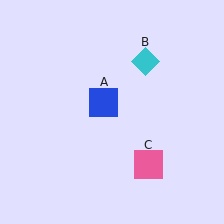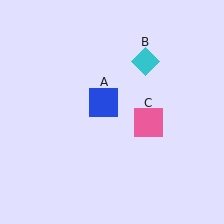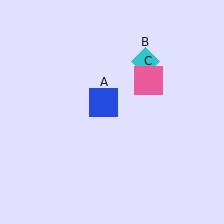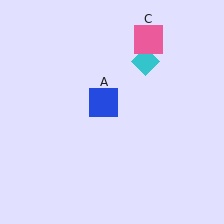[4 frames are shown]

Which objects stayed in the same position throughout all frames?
Blue square (object A) and cyan diamond (object B) remained stationary.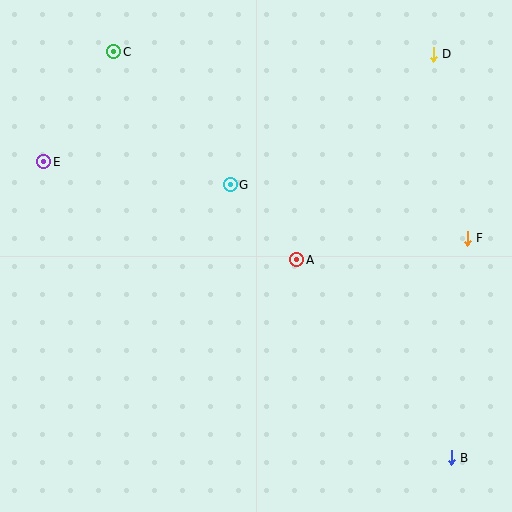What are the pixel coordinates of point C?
Point C is at (114, 52).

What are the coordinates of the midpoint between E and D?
The midpoint between E and D is at (239, 108).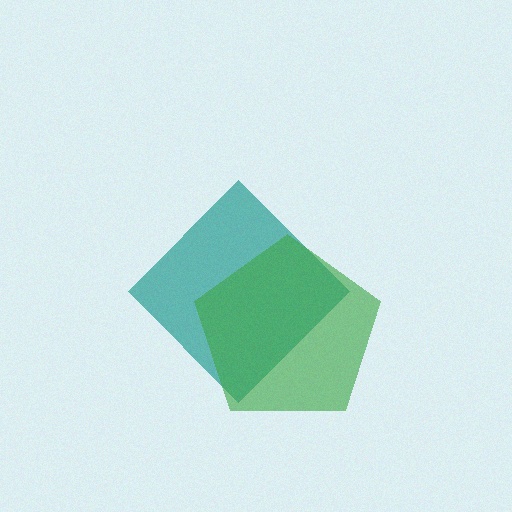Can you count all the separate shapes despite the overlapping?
Yes, there are 2 separate shapes.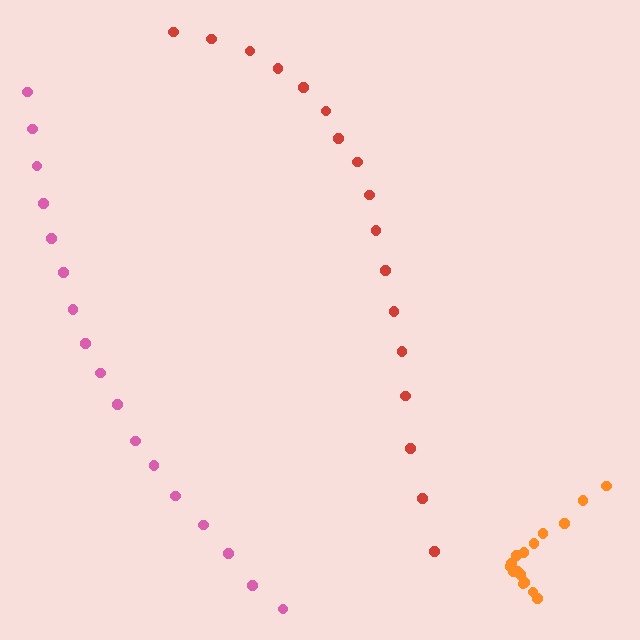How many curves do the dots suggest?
There are 3 distinct paths.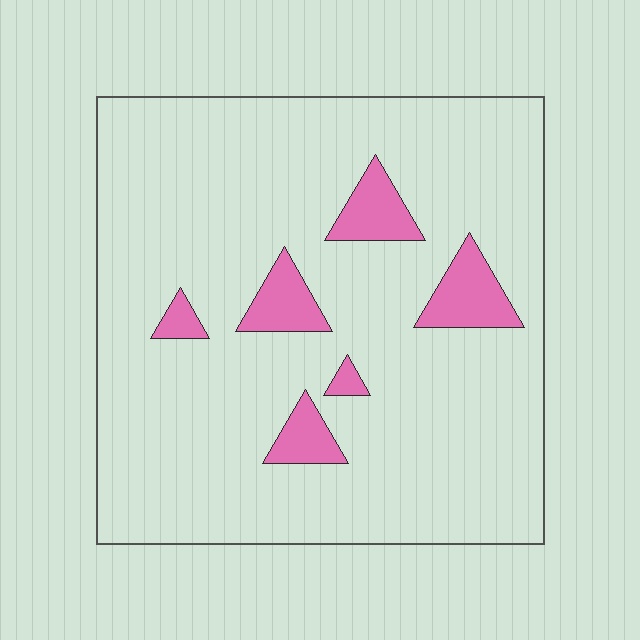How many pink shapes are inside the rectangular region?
6.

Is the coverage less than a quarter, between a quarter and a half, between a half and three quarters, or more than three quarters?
Less than a quarter.